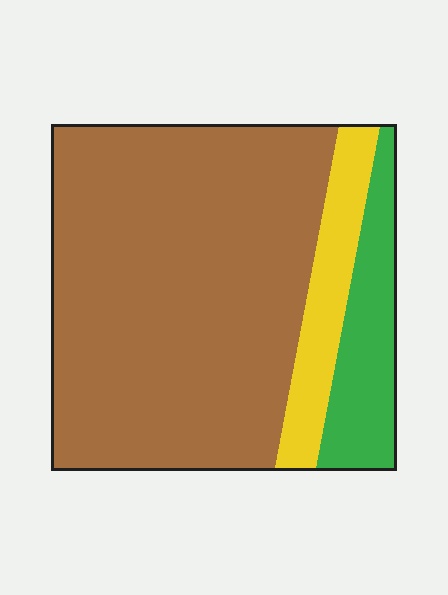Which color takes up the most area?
Brown, at roughly 75%.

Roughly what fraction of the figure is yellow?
Yellow covers 12% of the figure.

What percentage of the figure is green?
Green takes up about one eighth (1/8) of the figure.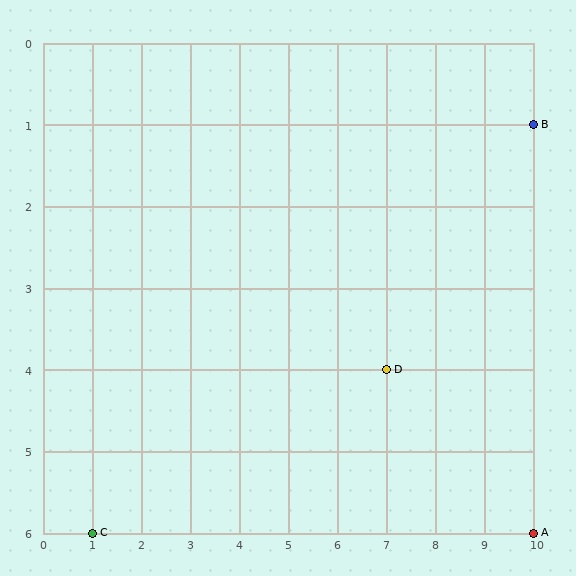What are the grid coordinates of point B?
Point B is at grid coordinates (10, 1).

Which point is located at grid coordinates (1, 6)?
Point C is at (1, 6).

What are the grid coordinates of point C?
Point C is at grid coordinates (1, 6).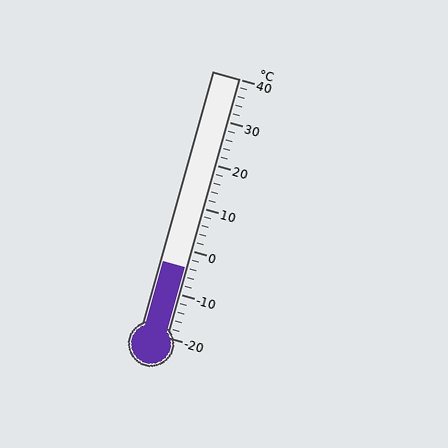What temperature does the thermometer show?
The thermometer shows approximately -4°C.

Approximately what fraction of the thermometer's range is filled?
The thermometer is filled to approximately 25% of its range.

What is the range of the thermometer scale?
The thermometer scale ranges from -20°C to 40°C.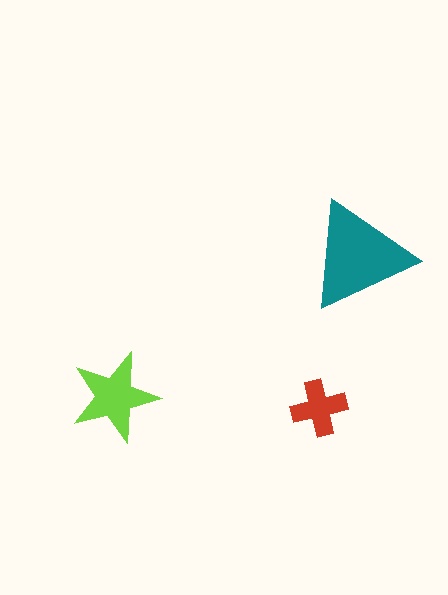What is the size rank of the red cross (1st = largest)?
3rd.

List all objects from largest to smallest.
The teal triangle, the lime star, the red cross.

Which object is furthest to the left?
The lime star is leftmost.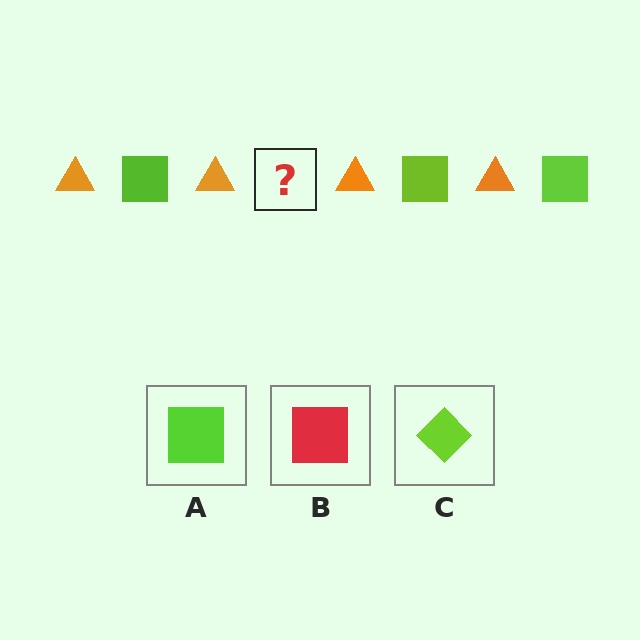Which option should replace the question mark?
Option A.